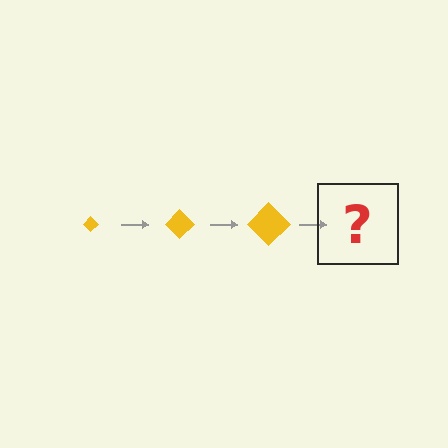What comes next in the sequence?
The next element should be a yellow diamond, larger than the previous one.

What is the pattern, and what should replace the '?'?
The pattern is that the diamond gets progressively larger each step. The '?' should be a yellow diamond, larger than the previous one.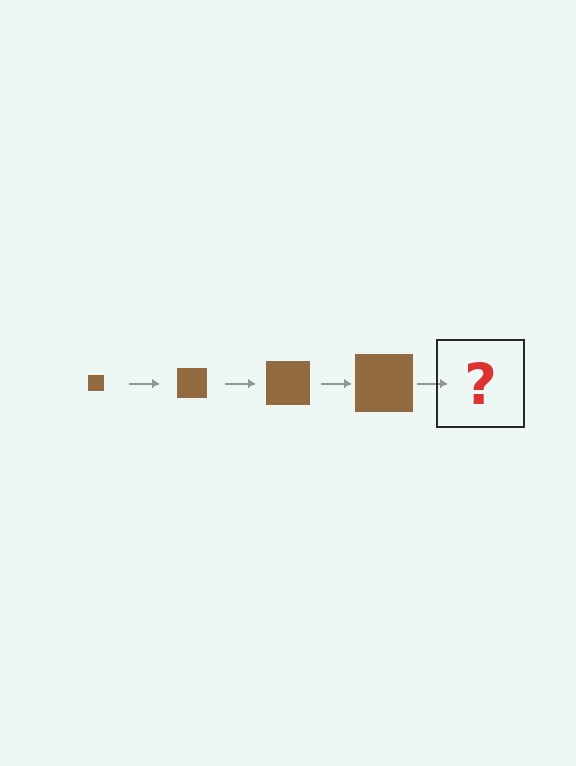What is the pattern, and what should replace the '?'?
The pattern is that the square gets progressively larger each step. The '?' should be a brown square, larger than the previous one.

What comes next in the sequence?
The next element should be a brown square, larger than the previous one.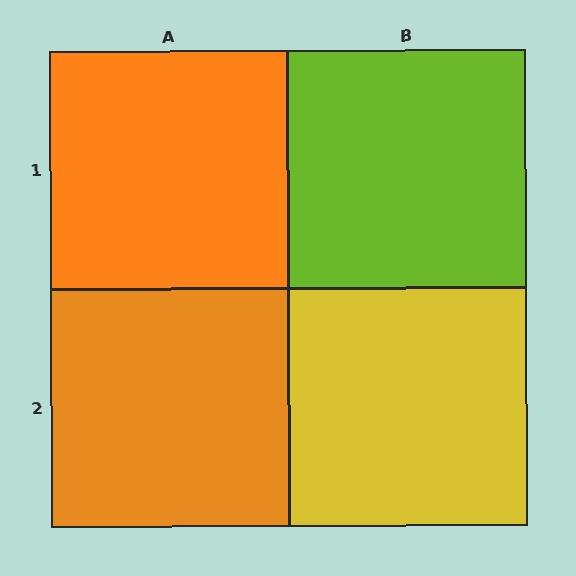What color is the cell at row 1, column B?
Lime.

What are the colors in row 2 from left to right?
Orange, yellow.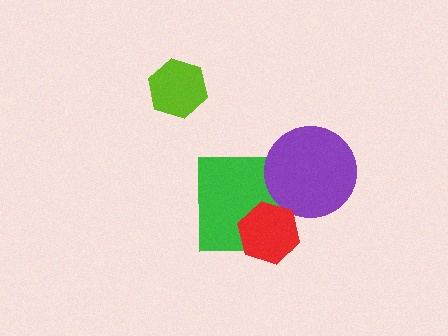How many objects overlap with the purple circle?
1 object overlaps with the purple circle.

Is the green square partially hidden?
Yes, it is partially covered by another shape.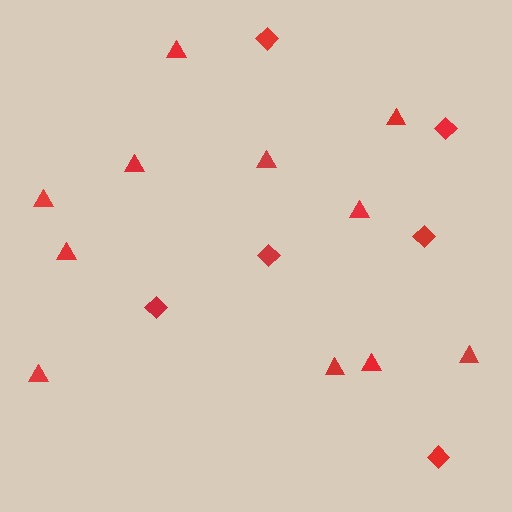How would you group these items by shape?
There are 2 groups: one group of triangles (11) and one group of diamonds (6).